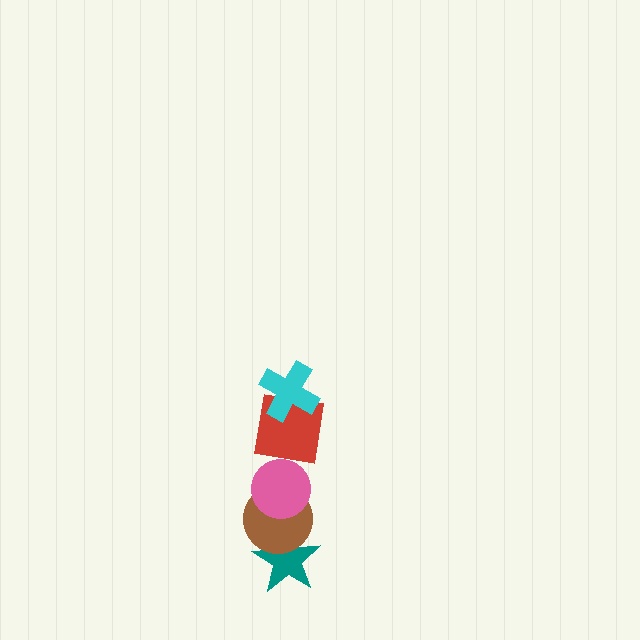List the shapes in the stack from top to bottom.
From top to bottom: the cyan cross, the red square, the pink circle, the brown circle, the teal star.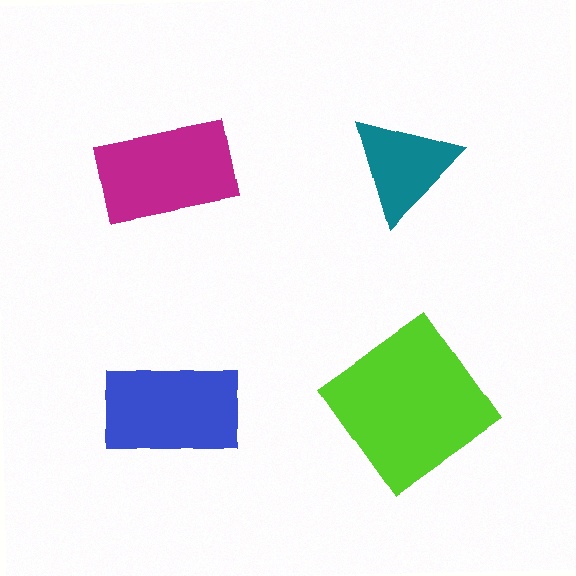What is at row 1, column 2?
A teal triangle.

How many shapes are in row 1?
2 shapes.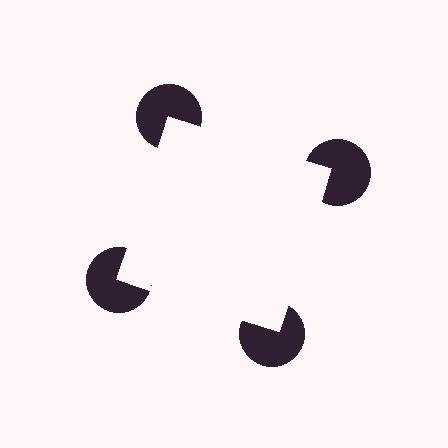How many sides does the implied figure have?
4 sides.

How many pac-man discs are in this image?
There are 4 — one at each vertex of the illusory square.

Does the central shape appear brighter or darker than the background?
It typically appears slightly brighter than the background, even though no actual brightness change is drawn.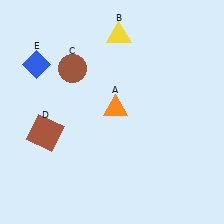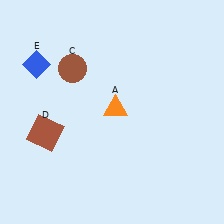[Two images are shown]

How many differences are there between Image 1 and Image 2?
There is 1 difference between the two images.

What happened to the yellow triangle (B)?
The yellow triangle (B) was removed in Image 2. It was in the top-right area of Image 1.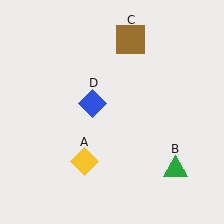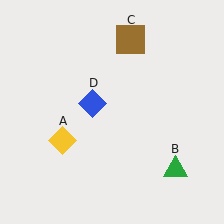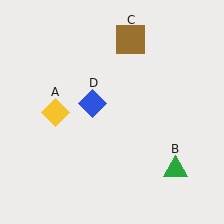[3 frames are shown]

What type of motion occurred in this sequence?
The yellow diamond (object A) rotated clockwise around the center of the scene.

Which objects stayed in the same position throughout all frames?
Green triangle (object B) and brown square (object C) and blue diamond (object D) remained stationary.